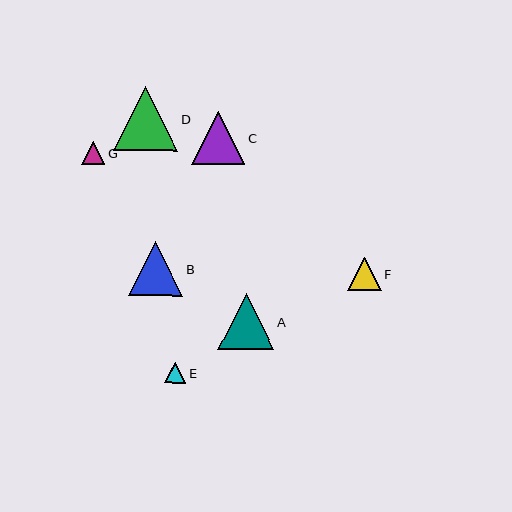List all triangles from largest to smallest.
From largest to smallest: D, A, B, C, F, G, E.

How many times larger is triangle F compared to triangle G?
Triangle F is approximately 1.5 times the size of triangle G.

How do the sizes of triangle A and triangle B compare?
Triangle A and triangle B are approximately the same size.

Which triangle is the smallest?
Triangle E is the smallest with a size of approximately 21 pixels.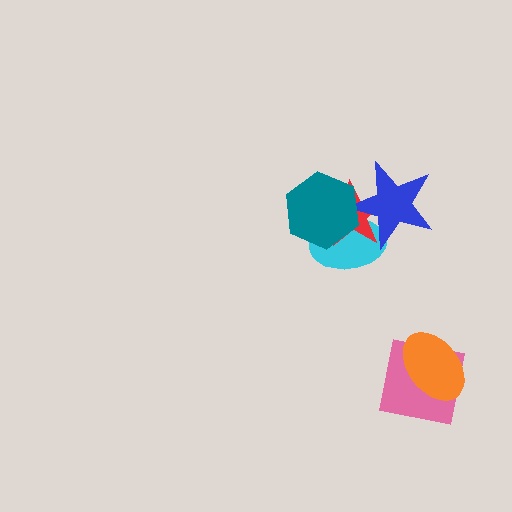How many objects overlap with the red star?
3 objects overlap with the red star.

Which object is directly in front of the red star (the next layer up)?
The blue star is directly in front of the red star.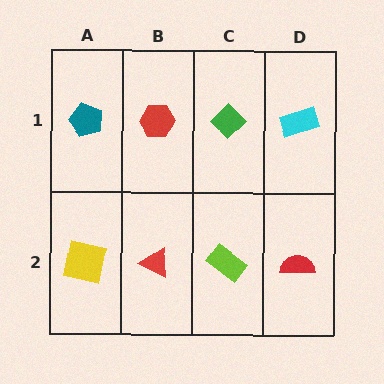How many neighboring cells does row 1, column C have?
3.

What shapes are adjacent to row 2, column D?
A cyan rectangle (row 1, column D), a lime rectangle (row 2, column C).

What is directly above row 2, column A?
A teal pentagon.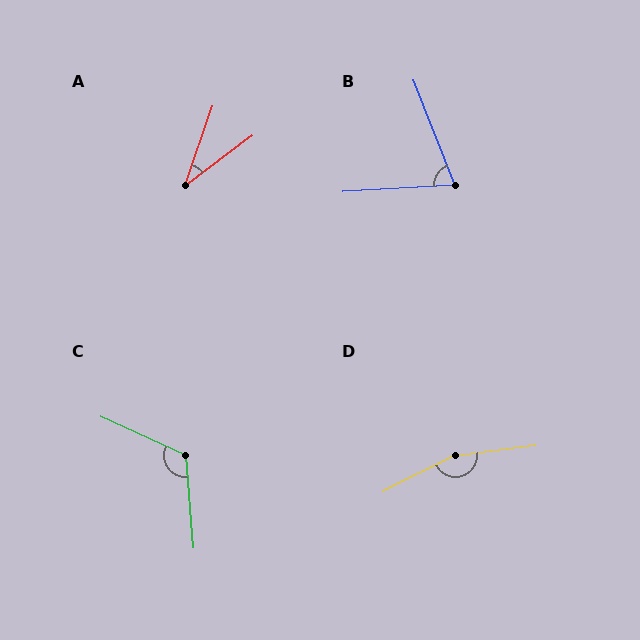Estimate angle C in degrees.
Approximately 119 degrees.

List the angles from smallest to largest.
A (34°), B (72°), C (119°), D (161°).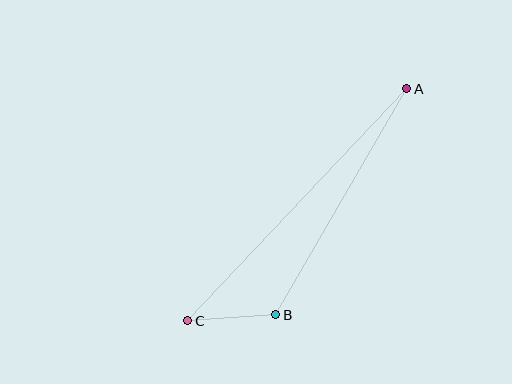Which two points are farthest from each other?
Points A and C are farthest from each other.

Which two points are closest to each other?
Points B and C are closest to each other.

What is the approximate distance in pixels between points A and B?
The distance between A and B is approximately 261 pixels.